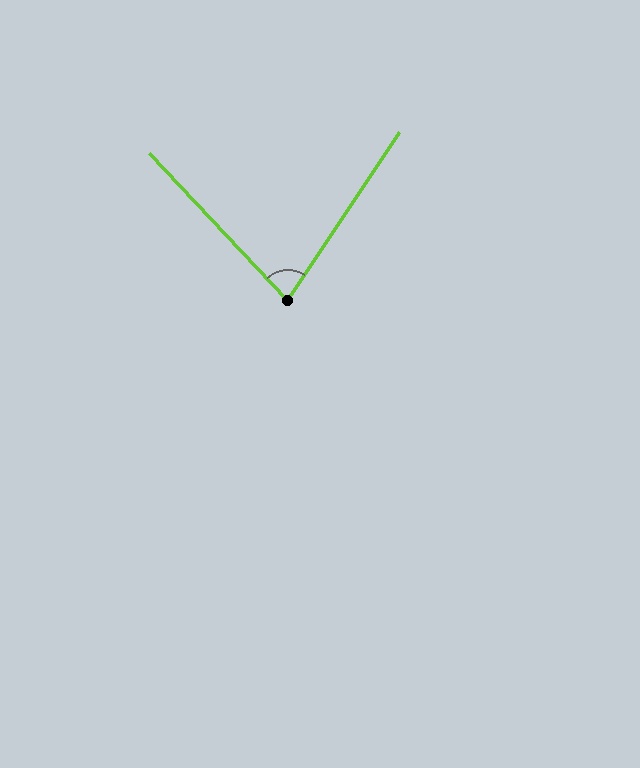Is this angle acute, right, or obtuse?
It is acute.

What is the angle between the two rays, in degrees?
Approximately 77 degrees.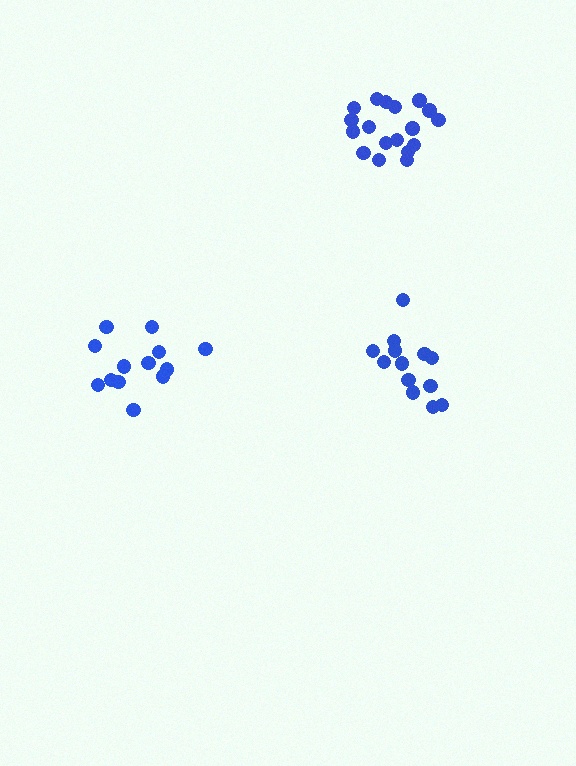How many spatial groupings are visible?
There are 3 spatial groupings.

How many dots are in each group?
Group 1: 13 dots, Group 2: 18 dots, Group 3: 13 dots (44 total).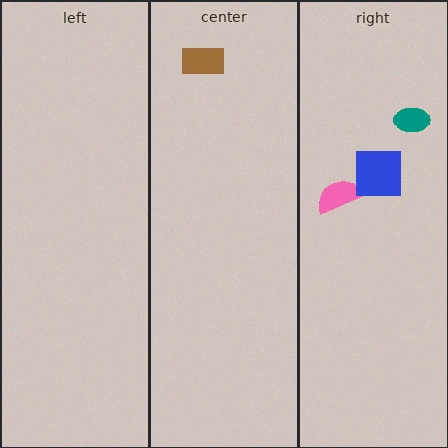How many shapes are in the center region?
1.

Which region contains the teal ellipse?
The right region.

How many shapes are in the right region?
3.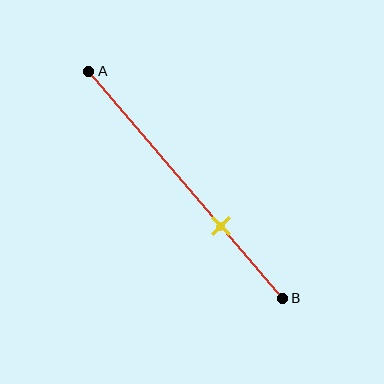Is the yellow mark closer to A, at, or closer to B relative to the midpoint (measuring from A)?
The yellow mark is closer to point B than the midpoint of segment AB.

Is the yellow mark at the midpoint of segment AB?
No, the mark is at about 70% from A, not at the 50% midpoint.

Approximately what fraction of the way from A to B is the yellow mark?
The yellow mark is approximately 70% of the way from A to B.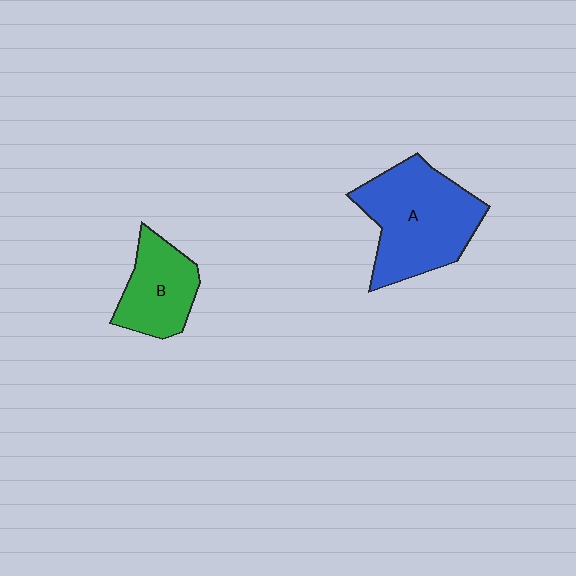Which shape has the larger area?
Shape A (blue).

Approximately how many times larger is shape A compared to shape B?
Approximately 1.7 times.